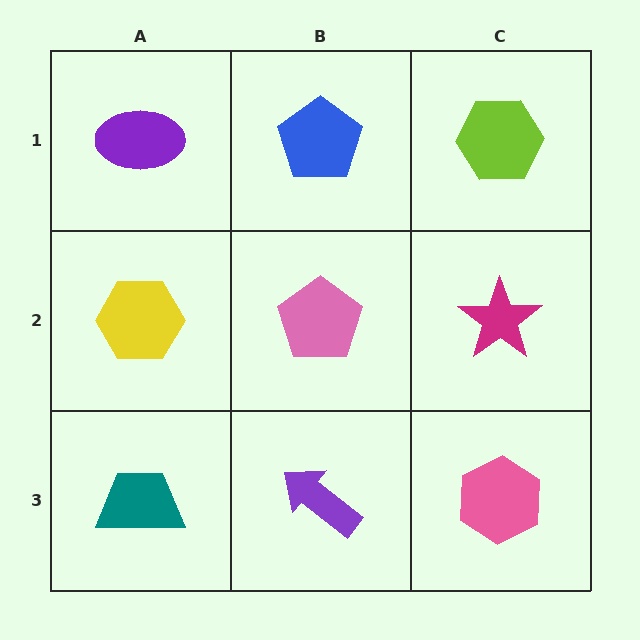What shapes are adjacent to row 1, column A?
A yellow hexagon (row 2, column A), a blue pentagon (row 1, column B).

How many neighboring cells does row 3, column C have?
2.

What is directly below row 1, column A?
A yellow hexagon.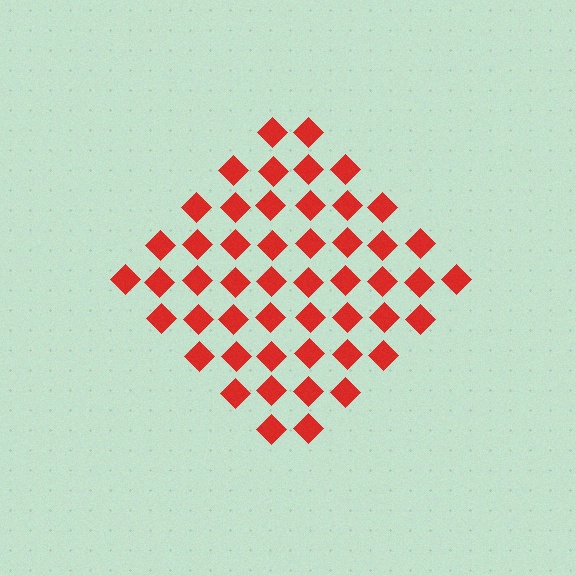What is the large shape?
The large shape is a diamond.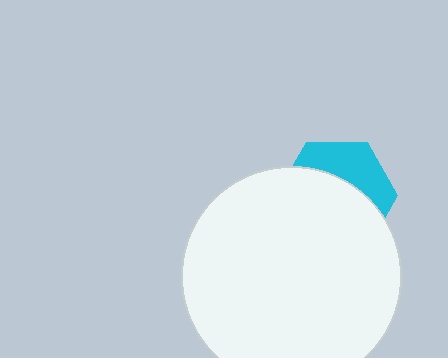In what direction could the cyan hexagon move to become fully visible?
The cyan hexagon could move up. That would shift it out from behind the white circle entirely.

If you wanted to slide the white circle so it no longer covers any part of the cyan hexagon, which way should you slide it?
Slide it down — that is the most direct way to separate the two shapes.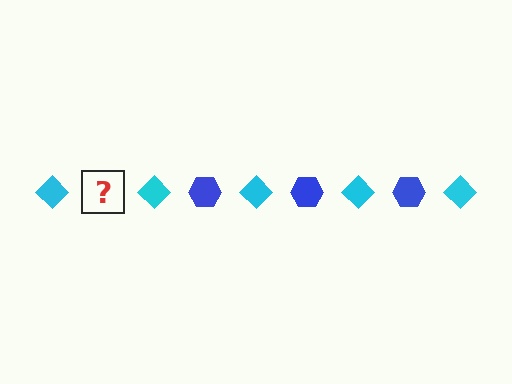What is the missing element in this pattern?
The missing element is a blue hexagon.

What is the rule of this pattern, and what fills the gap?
The rule is that the pattern alternates between cyan diamond and blue hexagon. The gap should be filled with a blue hexagon.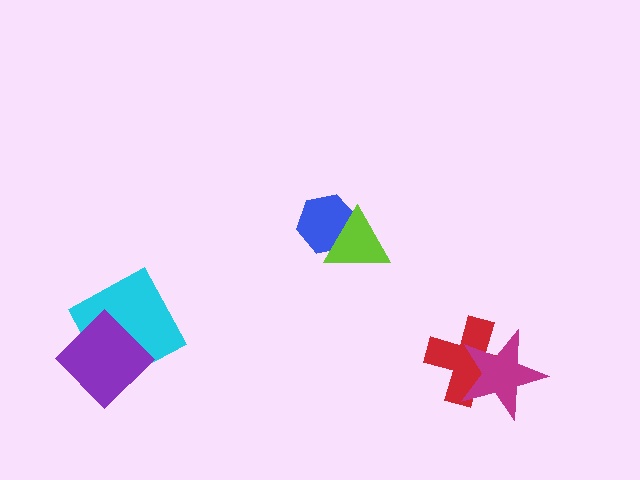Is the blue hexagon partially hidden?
Yes, it is partially covered by another shape.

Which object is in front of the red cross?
The magenta star is in front of the red cross.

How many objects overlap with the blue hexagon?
1 object overlaps with the blue hexagon.